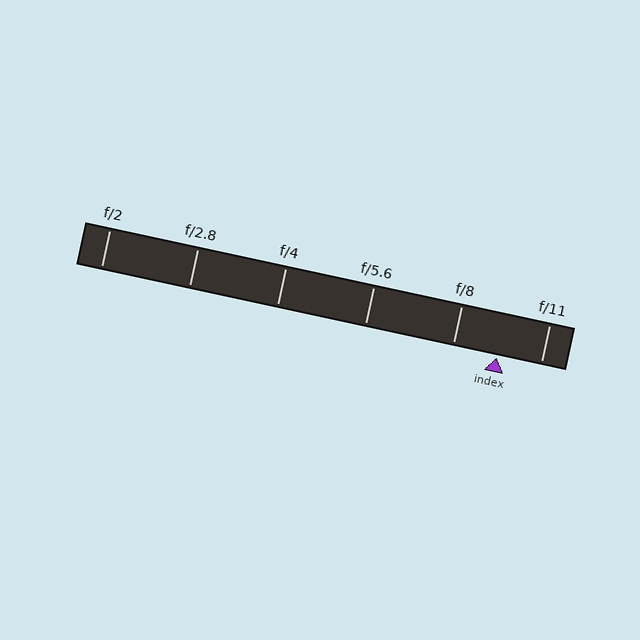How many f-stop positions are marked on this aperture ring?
There are 6 f-stop positions marked.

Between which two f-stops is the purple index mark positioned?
The index mark is between f/8 and f/11.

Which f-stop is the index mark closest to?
The index mark is closest to f/11.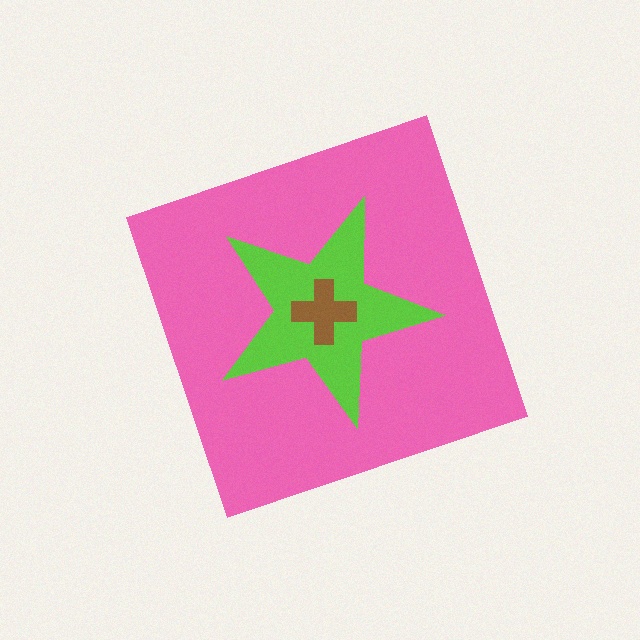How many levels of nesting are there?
3.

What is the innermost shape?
The brown cross.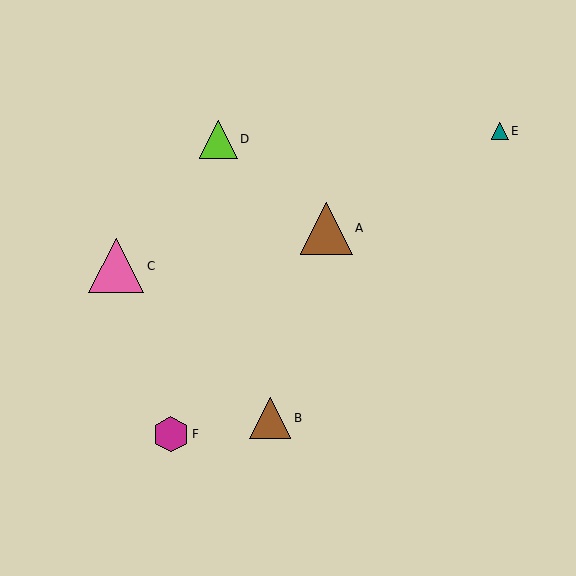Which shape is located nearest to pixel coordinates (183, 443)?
The magenta hexagon (labeled F) at (171, 434) is nearest to that location.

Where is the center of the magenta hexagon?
The center of the magenta hexagon is at (171, 434).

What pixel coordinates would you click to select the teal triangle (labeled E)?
Click at (500, 131) to select the teal triangle E.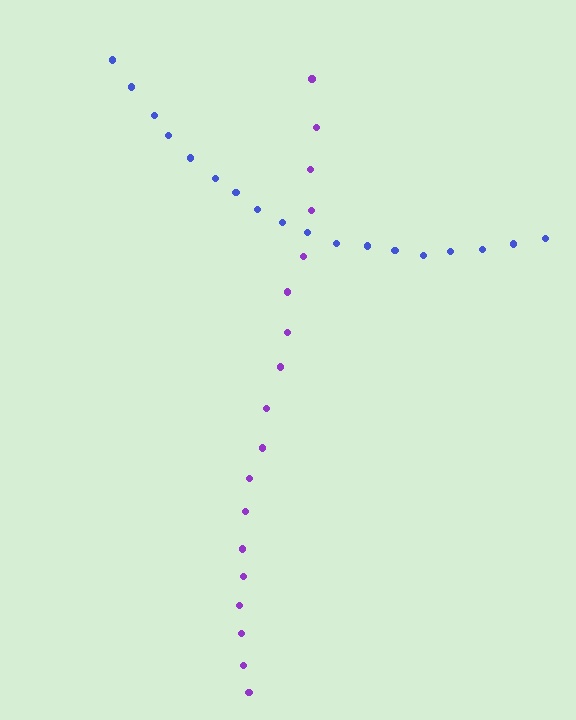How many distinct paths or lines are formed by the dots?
There are 2 distinct paths.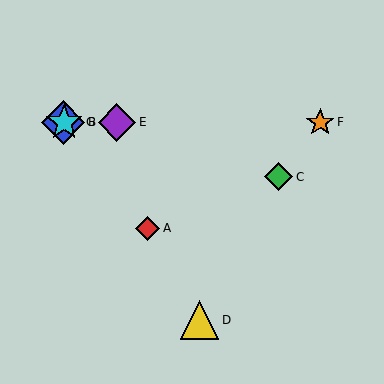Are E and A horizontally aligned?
No, E is at y≈122 and A is at y≈228.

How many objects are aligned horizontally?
4 objects (B, E, F, G) are aligned horizontally.